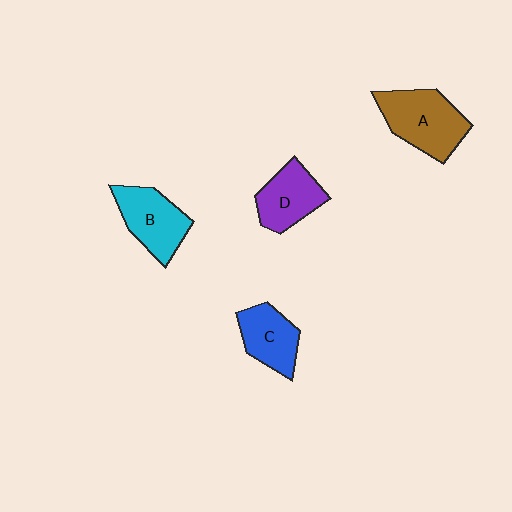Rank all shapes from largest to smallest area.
From largest to smallest: A (brown), B (cyan), D (purple), C (blue).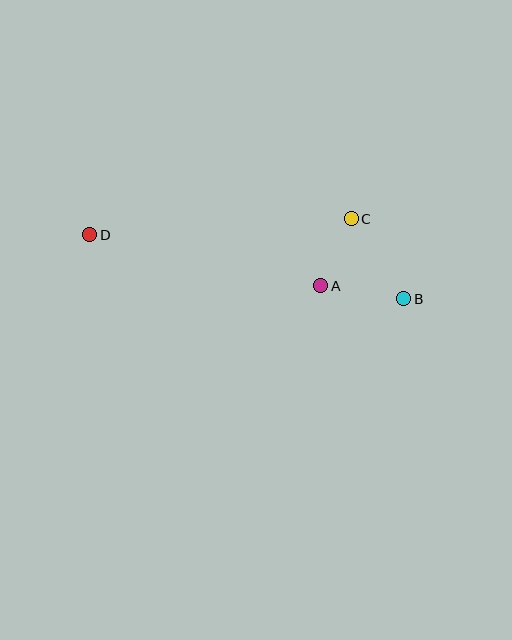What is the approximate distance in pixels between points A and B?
The distance between A and B is approximately 84 pixels.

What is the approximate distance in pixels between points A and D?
The distance between A and D is approximately 237 pixels.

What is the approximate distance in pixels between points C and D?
The distance between C and D is approximately 262 pixels.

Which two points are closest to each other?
Points A and C are closest to each other.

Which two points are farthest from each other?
Points B and D are farthest from each other.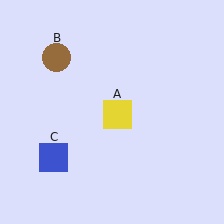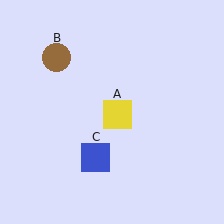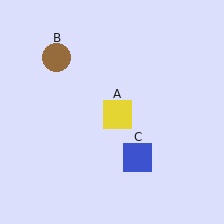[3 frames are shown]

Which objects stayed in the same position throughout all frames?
Yellow square (object A) and brown circle (object B) remained stationary.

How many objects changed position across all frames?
1 object changed position: blue square (object C).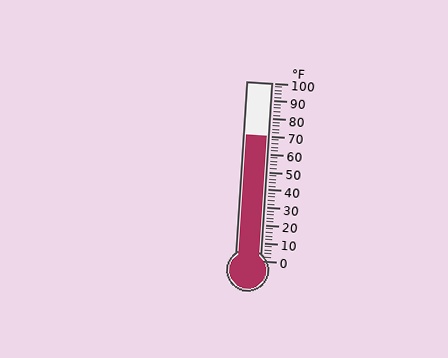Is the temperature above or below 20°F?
The temperature is above 20°F.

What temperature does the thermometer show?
The thermometer shows approximately 70°F.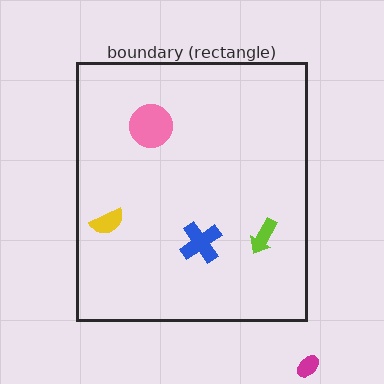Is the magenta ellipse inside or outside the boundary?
Outside.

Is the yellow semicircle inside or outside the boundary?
Inside.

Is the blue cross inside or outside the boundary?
Inside.